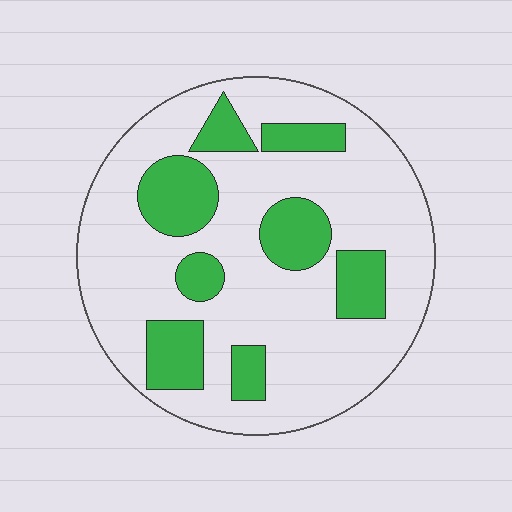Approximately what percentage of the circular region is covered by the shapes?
Approximately 25%.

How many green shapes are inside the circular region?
8.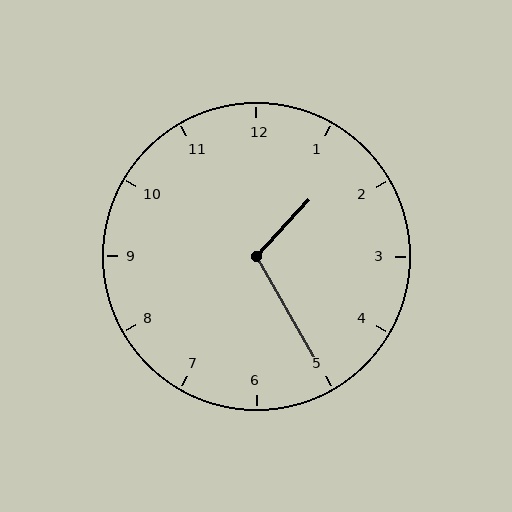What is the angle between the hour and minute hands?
Approximately 108 degrees.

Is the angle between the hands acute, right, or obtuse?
It is obtuse.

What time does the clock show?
1:25.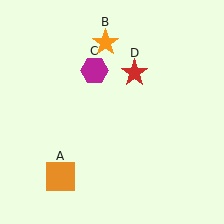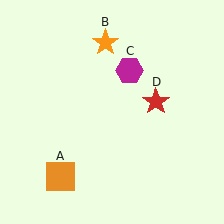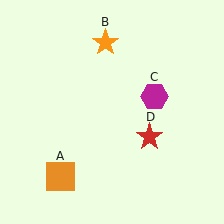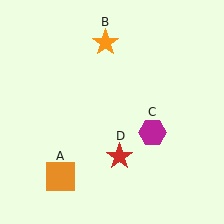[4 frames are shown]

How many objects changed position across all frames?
2 objects changed position: magenta hexagon (object C), red star (object D).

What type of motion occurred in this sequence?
The magenta hexagon (object C), red star (object D) rotated clockwise around the center of the scene.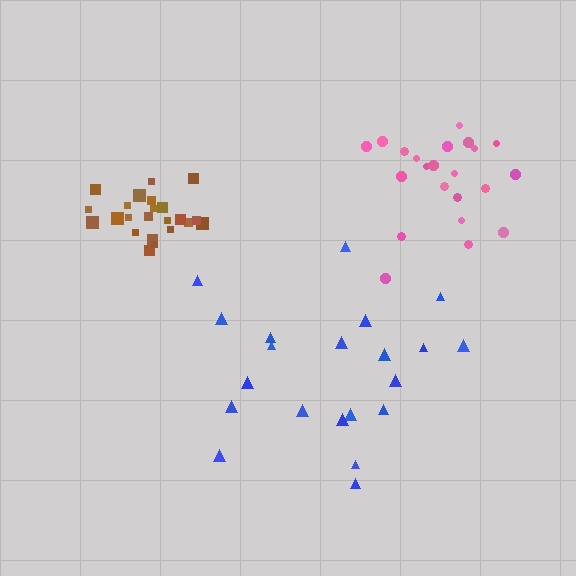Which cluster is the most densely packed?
Brown.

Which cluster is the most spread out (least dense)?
Blue.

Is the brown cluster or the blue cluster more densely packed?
Brown.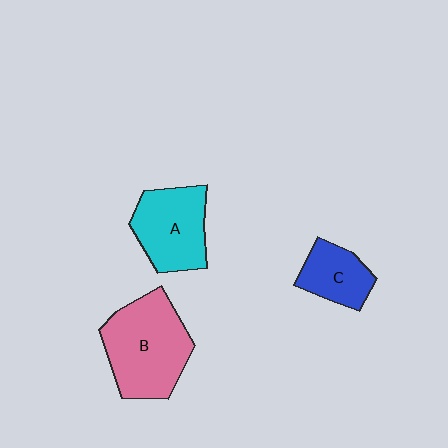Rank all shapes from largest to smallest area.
From largest to smallest: B (pink), A (cyan), C (blue).